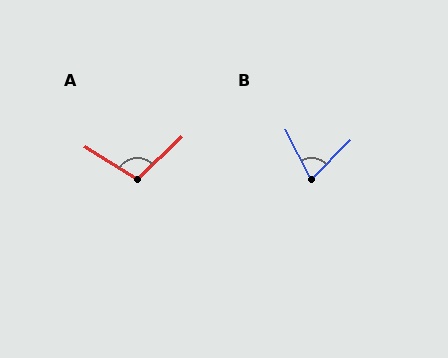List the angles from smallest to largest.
B (72°), A (105°).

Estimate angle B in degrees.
Approximately 72 degrees.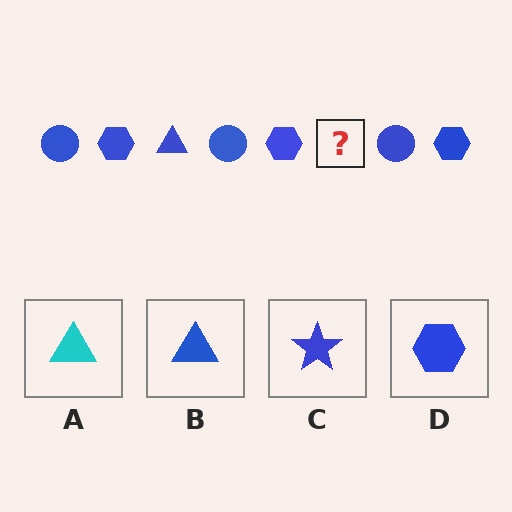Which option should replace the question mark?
Option B.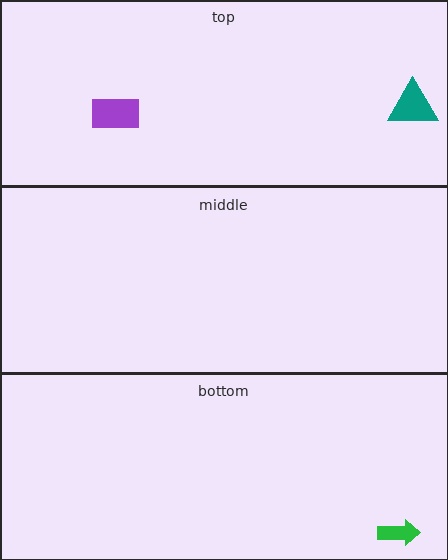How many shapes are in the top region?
2.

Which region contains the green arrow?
The bottom region.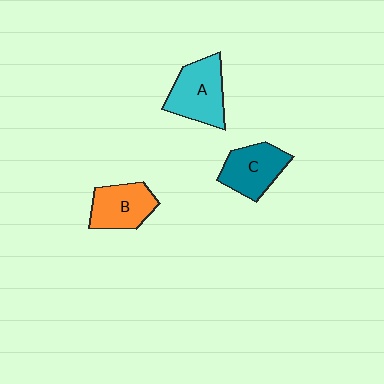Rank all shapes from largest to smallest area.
From largest to smallest: A (cyan), C (teal), B (orange).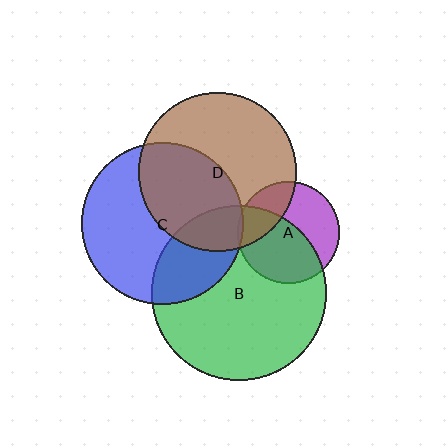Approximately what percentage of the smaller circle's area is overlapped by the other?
Approximately 55%.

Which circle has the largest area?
Circle B (green).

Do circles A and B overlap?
Yes.